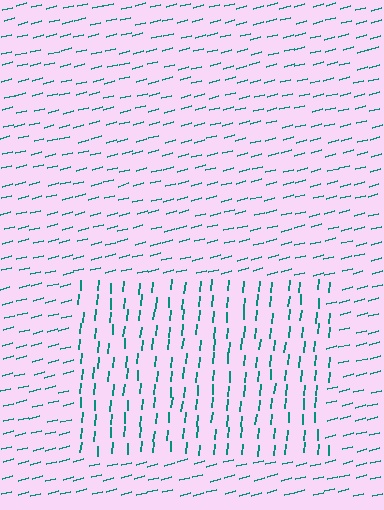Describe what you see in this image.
The image is filled with small teal line segments. A rectangle region in the image has lines oriented differently from the surrounding lines, creating a visible texture boundary.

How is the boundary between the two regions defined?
The boundary is defined purely by a change in line orientation (approximately 70 degrees difference). All lines are the same color and thickness.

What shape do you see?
I see a rectangle.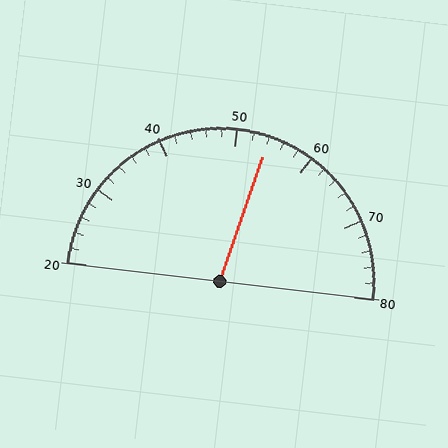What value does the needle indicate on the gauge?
The needle indicates approximately 54.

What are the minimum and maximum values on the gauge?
The gauge ranges from 20 to 80.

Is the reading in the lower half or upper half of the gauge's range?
The reading is in the upper half of the range (20 to 80).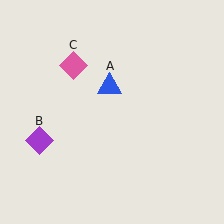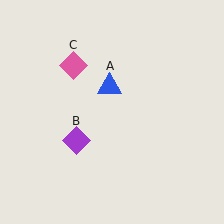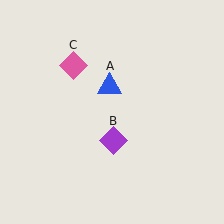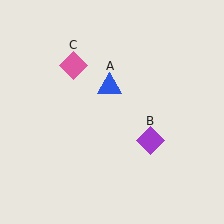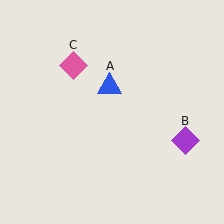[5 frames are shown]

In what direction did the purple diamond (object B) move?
The purple diamond (object B) moved right.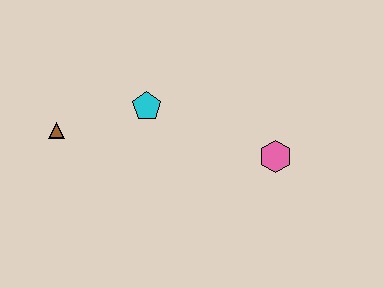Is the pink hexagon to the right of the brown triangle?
Yes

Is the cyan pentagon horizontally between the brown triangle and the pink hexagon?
Yes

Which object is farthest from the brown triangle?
The pink hexagon is farthest from the brown triangle.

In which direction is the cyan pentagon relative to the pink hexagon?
The cyan pentagon is to the left of the pink hexagon.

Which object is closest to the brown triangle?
The cyan pentagon is closest to the brown triangle.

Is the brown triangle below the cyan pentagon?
Yes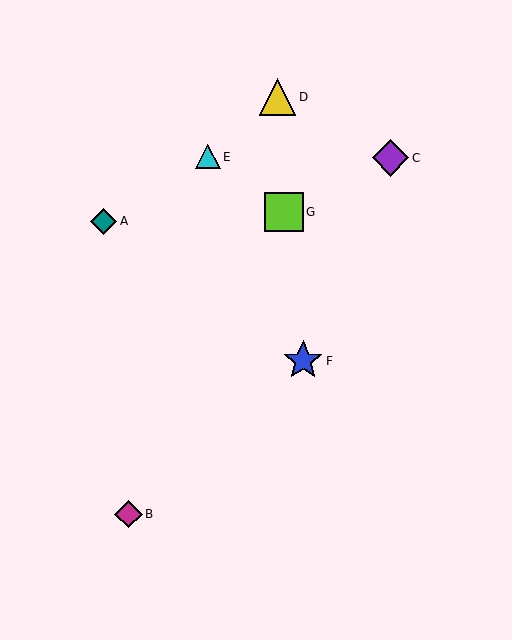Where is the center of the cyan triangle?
The center of the cyan triangle is at (208, 157).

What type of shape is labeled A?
Shape A is a teal diamond.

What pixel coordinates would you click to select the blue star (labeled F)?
Click at (303, 361) to select the blue star F.